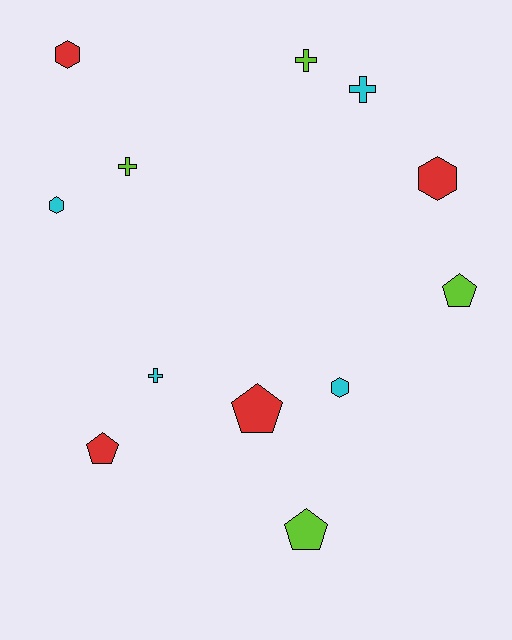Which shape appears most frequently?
Pentagon, with 4 objects.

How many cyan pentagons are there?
There are no cyan pentagons.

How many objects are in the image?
There are 12 objects.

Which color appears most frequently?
Cyan, with 4 objects.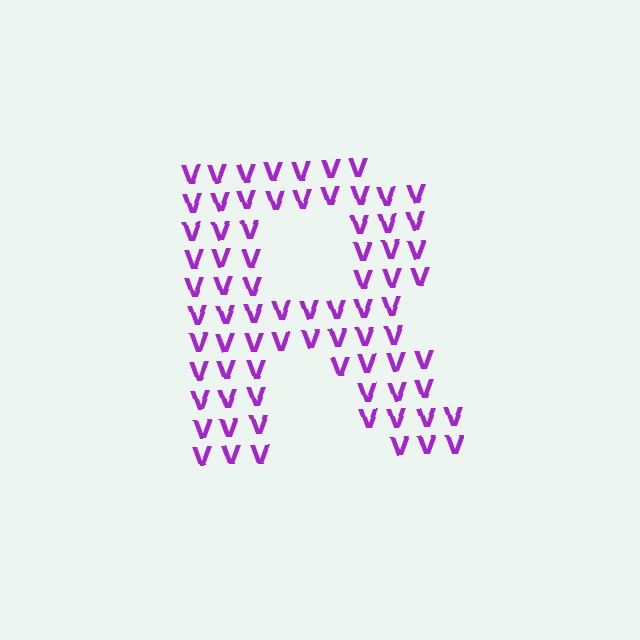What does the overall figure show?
The overall figure shows the letter R.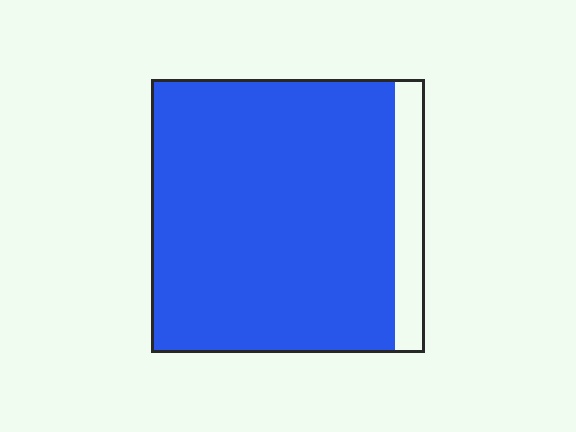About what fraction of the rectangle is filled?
About nine tenths (9/10).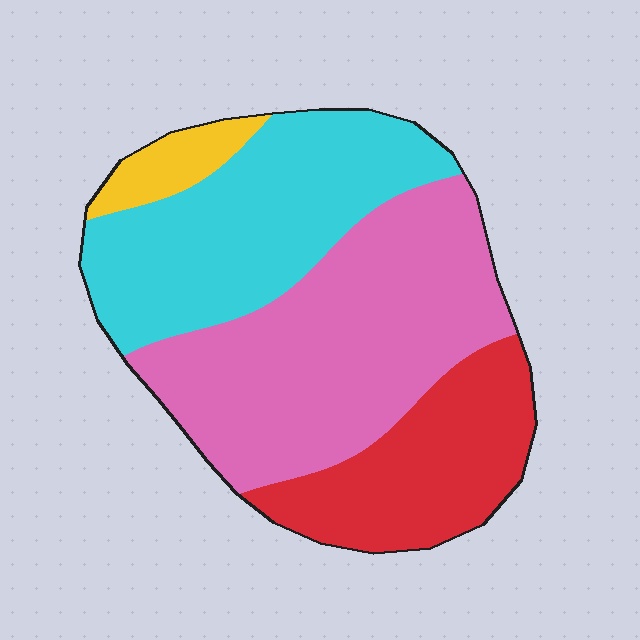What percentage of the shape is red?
Red covers 21% of the shape.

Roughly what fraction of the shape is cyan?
Cyan covers around 30% of the shape.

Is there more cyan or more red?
Cyan.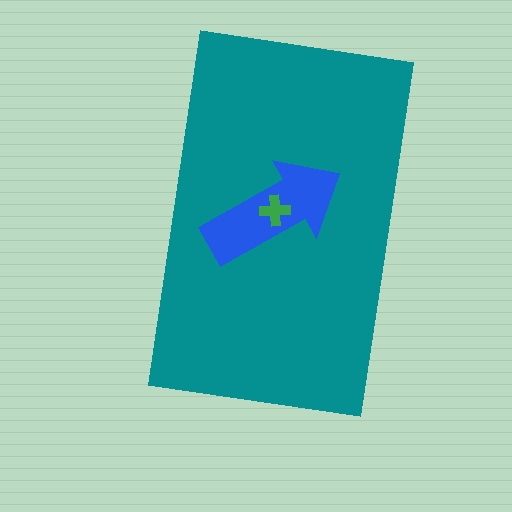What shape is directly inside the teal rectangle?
The blue arrow.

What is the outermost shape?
The teal rectangle.